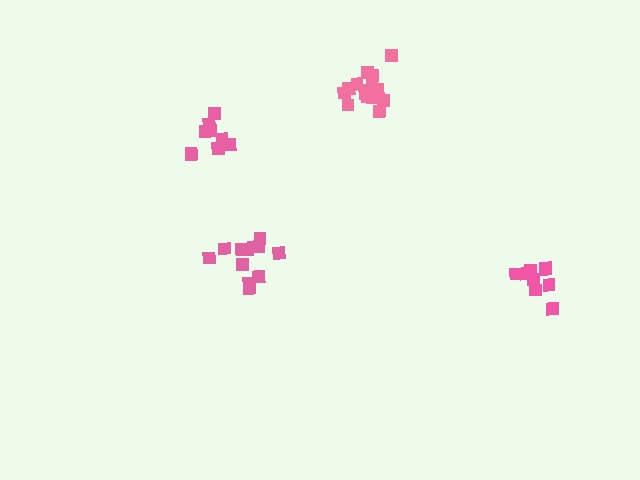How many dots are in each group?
Group 1: 9 dots, Group 2: 9 dots, Group 3: 15 dots, Group 4: 12 dots (45 total).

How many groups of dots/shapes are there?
There are 4 groups.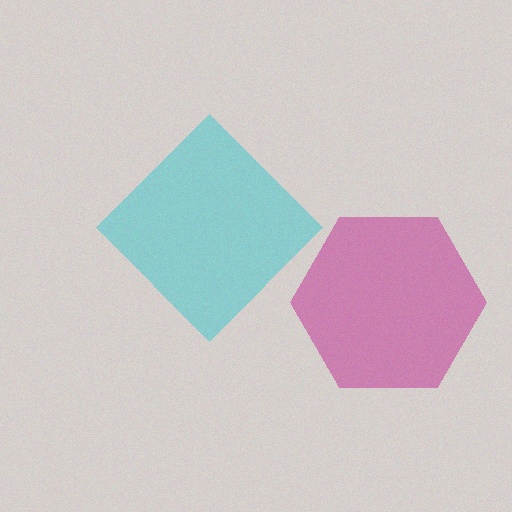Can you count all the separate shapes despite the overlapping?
Yes, there are 2 separate shapes.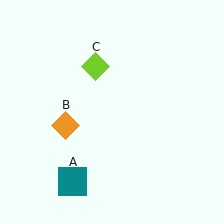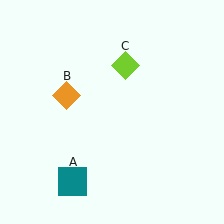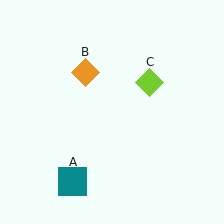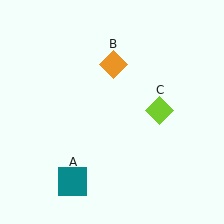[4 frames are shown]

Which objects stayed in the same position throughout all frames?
Teal square (object A) remained stationary.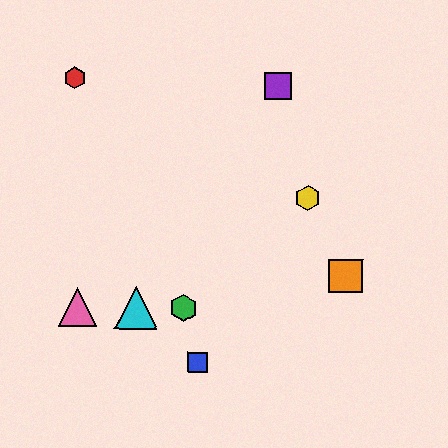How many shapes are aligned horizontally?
3 shapes (the green hexagon, the cyan triangle, the pink triangle) are aligned horizontally.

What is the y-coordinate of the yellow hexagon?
The yellow hexagon is at y≈198.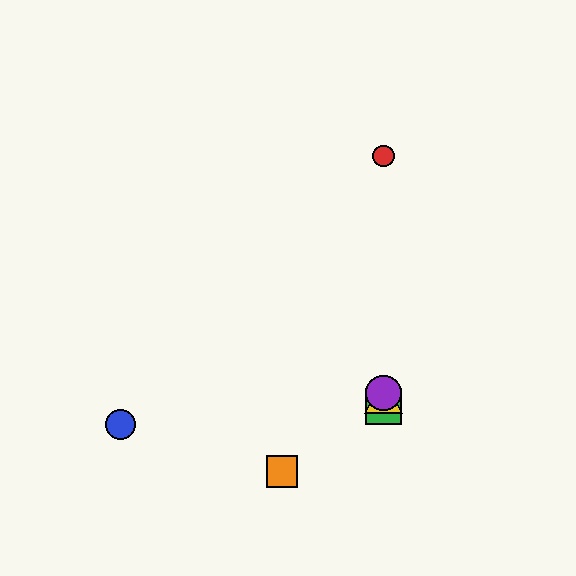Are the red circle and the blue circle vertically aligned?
No, the red circle is at x≈383 and the blue circle is at x≈120.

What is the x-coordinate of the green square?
The green square is at x≈383.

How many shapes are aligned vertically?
4 shapes (the red circle, the green square, the yellow triangle, the purple circle) are aligned vertically.